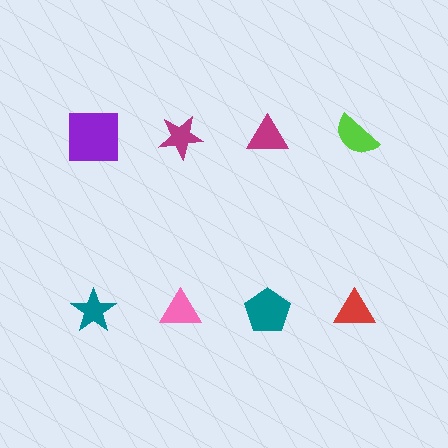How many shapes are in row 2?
4 shapes.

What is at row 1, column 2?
A magenta star.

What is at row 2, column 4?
A red triangle.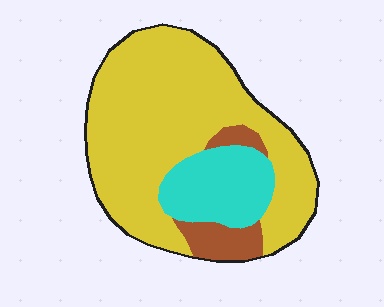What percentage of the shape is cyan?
Cyan covers roughly 20% of the shape.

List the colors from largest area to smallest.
From largest to smallest: yellow, cyan, brown.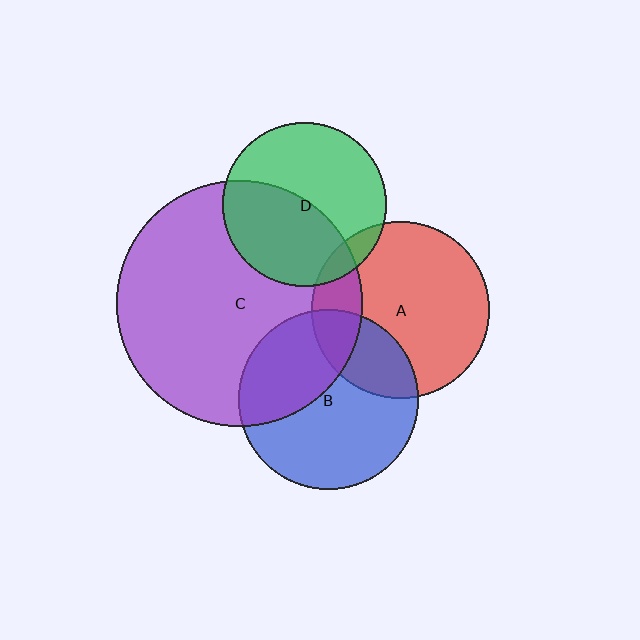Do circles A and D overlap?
Yes.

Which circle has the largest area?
Circle C (purple).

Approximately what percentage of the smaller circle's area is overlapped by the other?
Approximately 10%.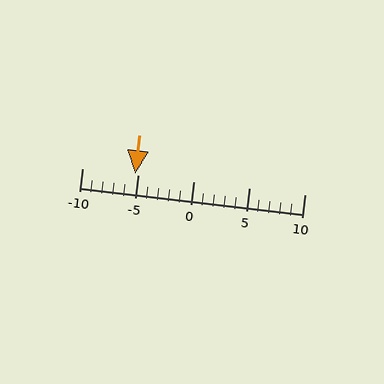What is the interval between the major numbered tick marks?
The major tick marks are spaced 5 units apart.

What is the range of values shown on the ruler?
The ruler shows values from -10 to 10.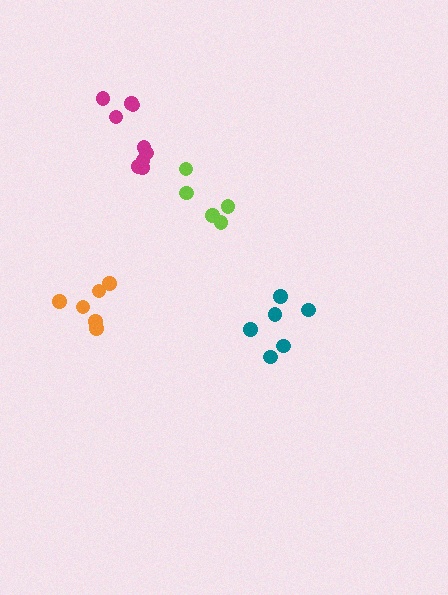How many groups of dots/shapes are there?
There are 4 groups.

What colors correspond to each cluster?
The clusters are colored: lime, orange, teal, magenta.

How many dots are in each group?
Group 1: 5 dots, Group 2: 6 dots, Group 3: 6 dots, Group 4: 9 dots (26 total).